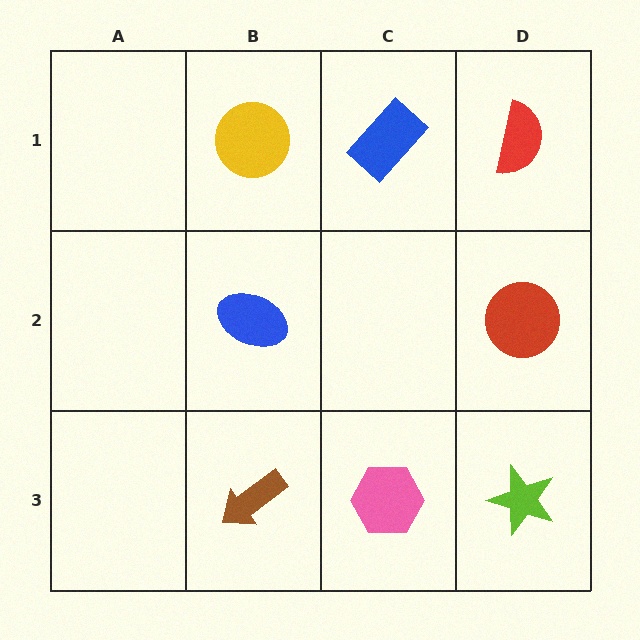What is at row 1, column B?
A yellow circle.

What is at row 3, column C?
A pink hexagon.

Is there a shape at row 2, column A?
No, that cell is empty.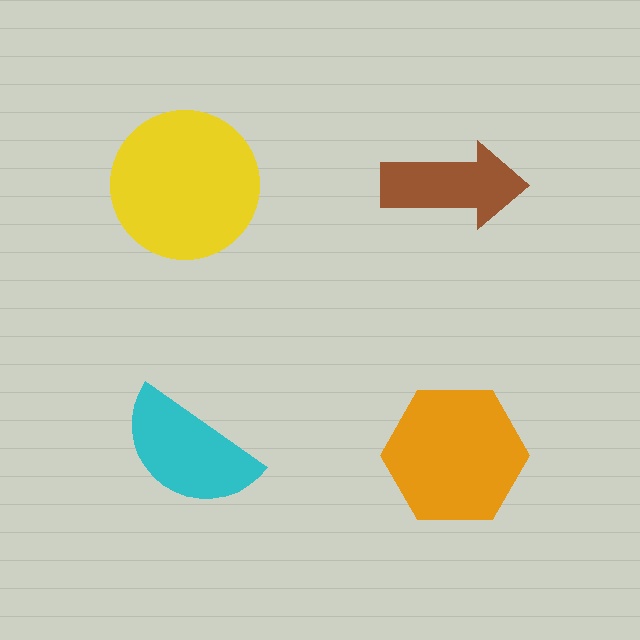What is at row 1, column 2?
A brown arrow.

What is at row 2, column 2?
An orange hexagon.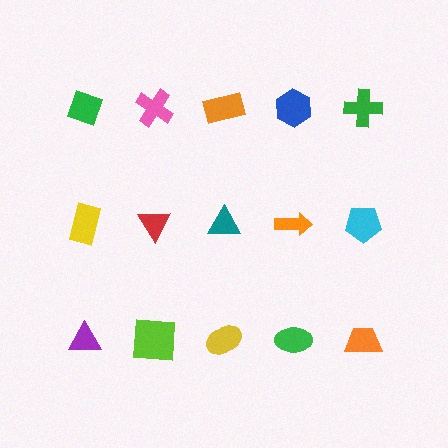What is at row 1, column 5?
A green cross.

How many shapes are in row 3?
5 shapes.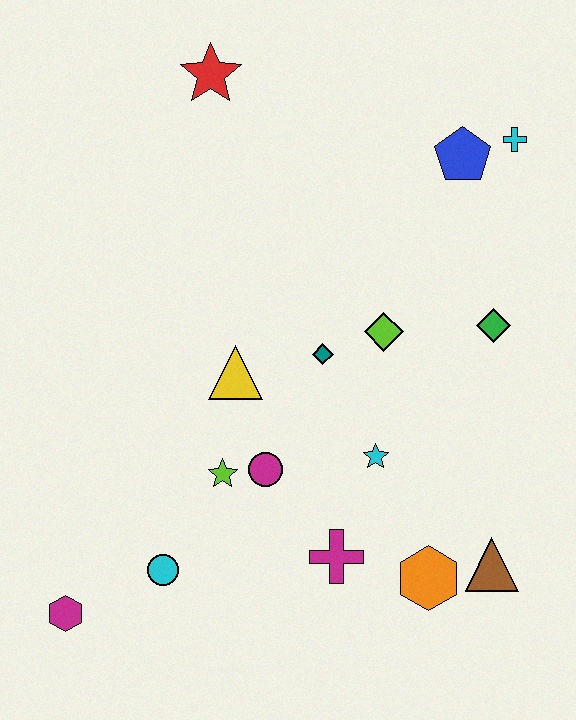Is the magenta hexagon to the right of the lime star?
No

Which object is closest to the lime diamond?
The teal diamond is closest to the lime diamond.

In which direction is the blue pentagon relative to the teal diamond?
The blue pentagon is above the teal diamond.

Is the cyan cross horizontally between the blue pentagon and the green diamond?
No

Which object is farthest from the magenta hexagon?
The cyan cross is farthest from the magenta hexagon.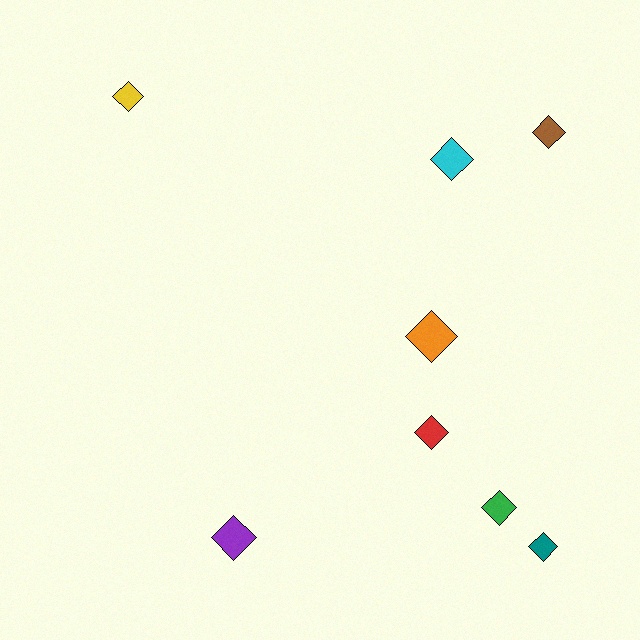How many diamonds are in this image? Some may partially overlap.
There are 8 diamonds.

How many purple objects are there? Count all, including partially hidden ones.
There is 1 purple object.